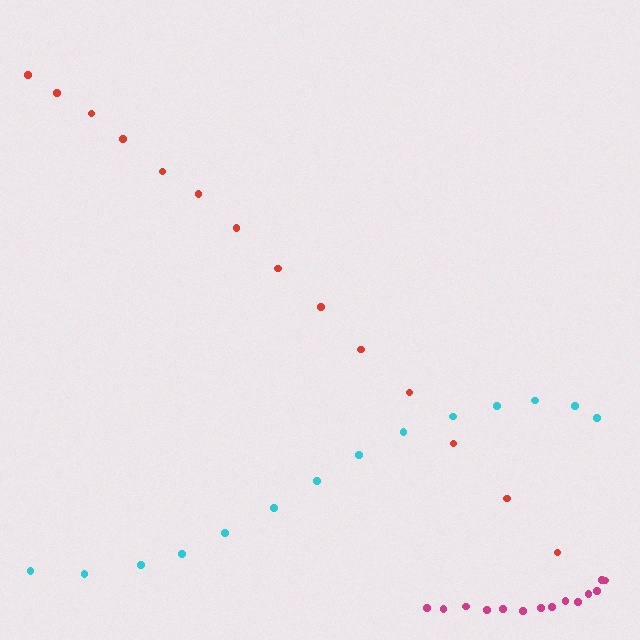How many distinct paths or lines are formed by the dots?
There are 3 distinct paths.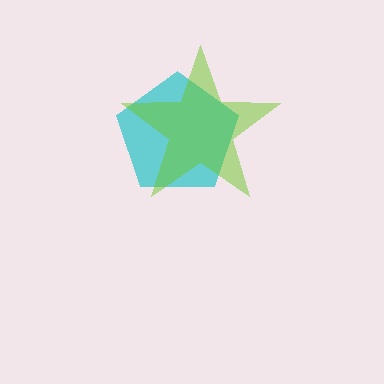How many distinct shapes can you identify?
There are 2 distinct shapes: a cyan pentagon, a lime star.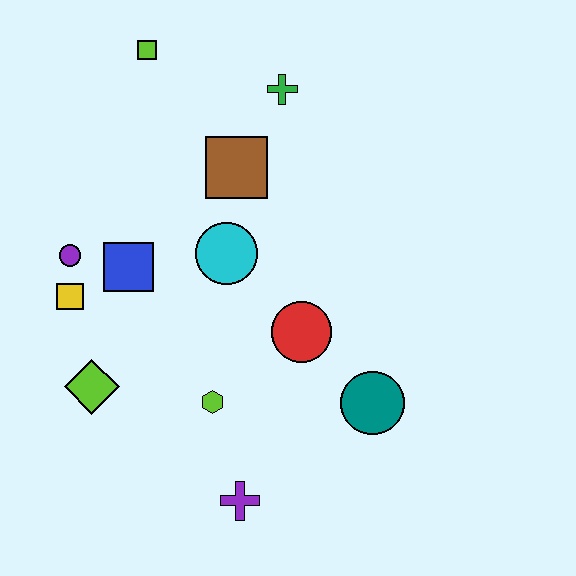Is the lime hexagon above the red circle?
No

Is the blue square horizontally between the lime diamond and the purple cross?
Yes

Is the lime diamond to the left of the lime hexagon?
Yes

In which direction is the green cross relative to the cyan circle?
The green cross is above the cyan circle.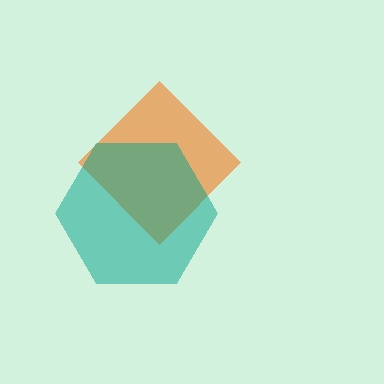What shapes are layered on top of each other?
The layered shapes are: an orange diamond, a teal hexagon.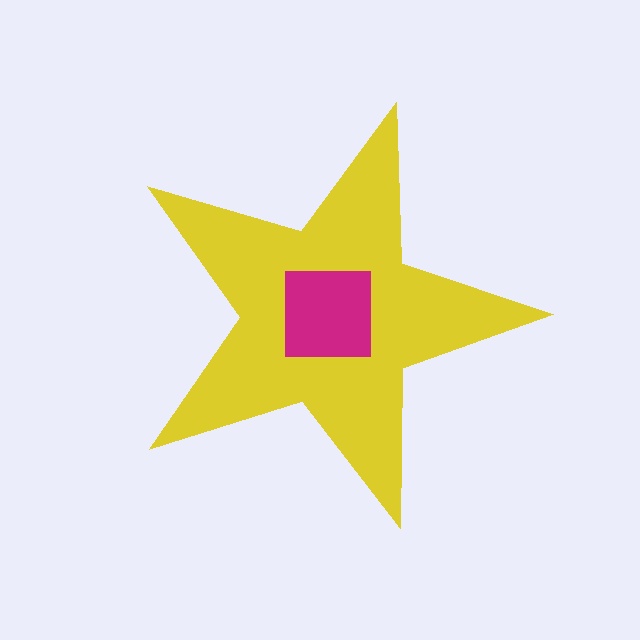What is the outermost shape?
The yellow star.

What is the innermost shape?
The magenta square.